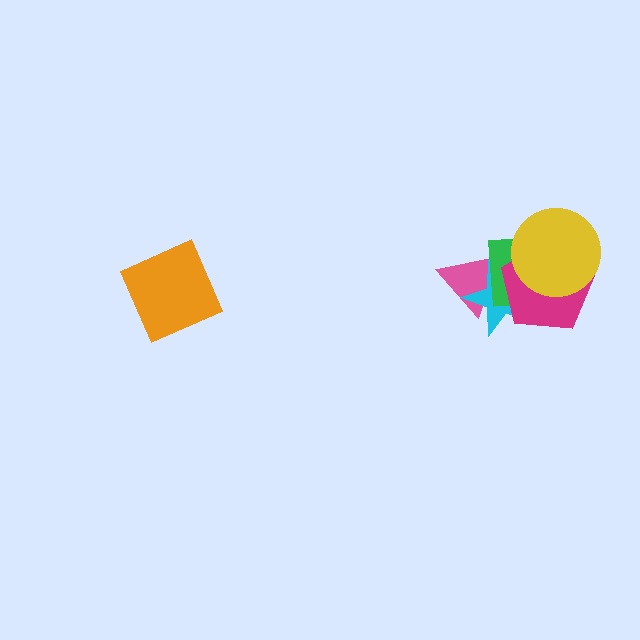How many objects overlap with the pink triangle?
3 objects overlap with the pink triangle.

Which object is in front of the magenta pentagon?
The yellow circle is in front of the magenta pentagon.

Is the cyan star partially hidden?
Yes, it is partially covered by another shape.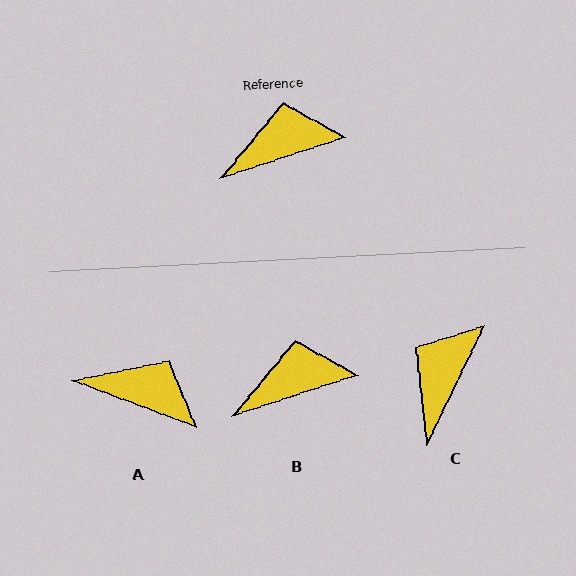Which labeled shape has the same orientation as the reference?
B.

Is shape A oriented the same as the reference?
No, it is off by about 39 degrees.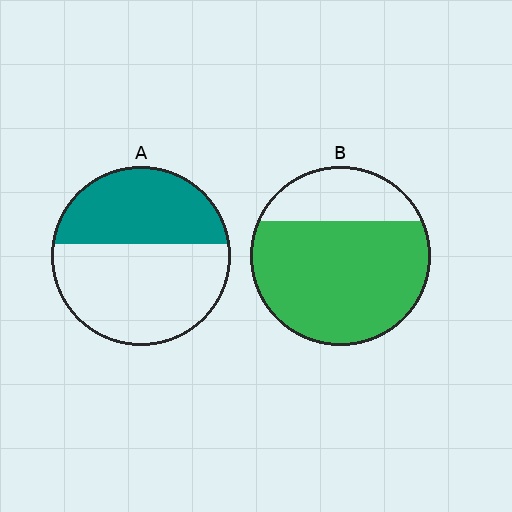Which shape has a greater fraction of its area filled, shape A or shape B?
Shape B.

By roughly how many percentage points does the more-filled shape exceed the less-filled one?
By roughly 35 percentage points (B over A).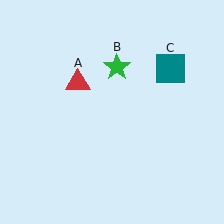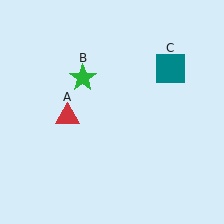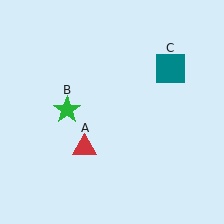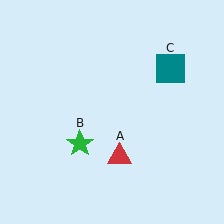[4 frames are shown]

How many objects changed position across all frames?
2 objects changed position: red triangle (object A), green star (object B).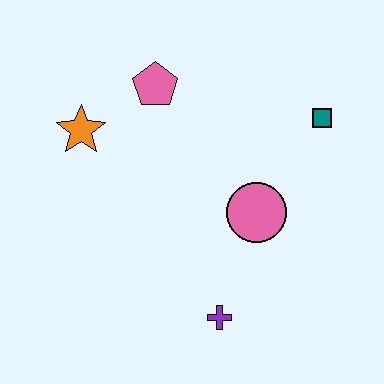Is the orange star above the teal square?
No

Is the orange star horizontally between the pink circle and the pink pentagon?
No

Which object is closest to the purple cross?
The pink circle is closest to the purple cross.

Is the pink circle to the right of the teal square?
No